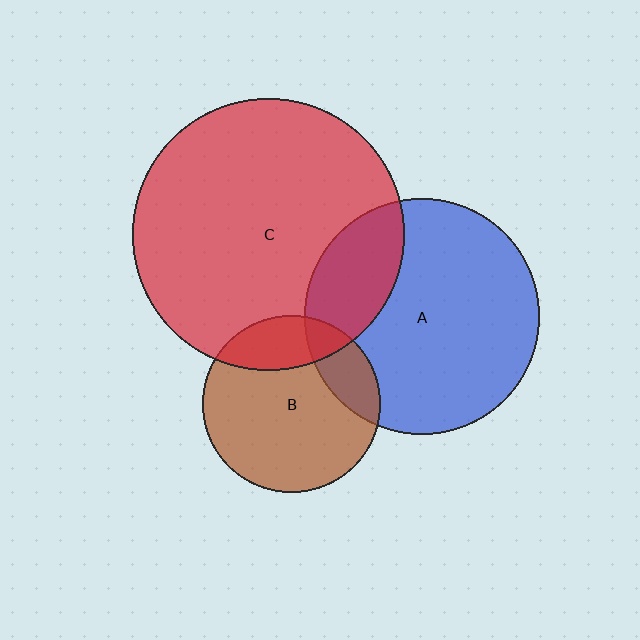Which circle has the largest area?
Circle C (red).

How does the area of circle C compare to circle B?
Approximately 2.3 times.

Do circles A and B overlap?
Yes.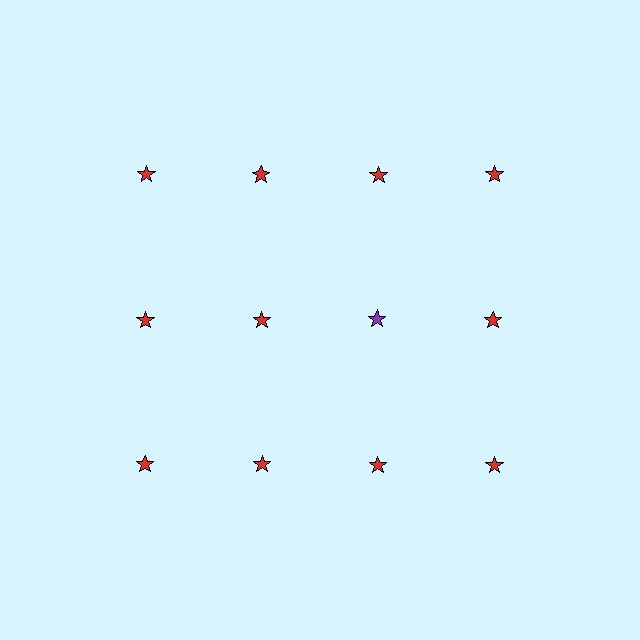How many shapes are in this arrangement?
There are 12 shapes arranged in a grid pattern.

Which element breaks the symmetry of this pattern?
The purple star in the second row, center column breaks the symmetry. All other shapes are red stars.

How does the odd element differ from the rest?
It has a different color: purple instead of red.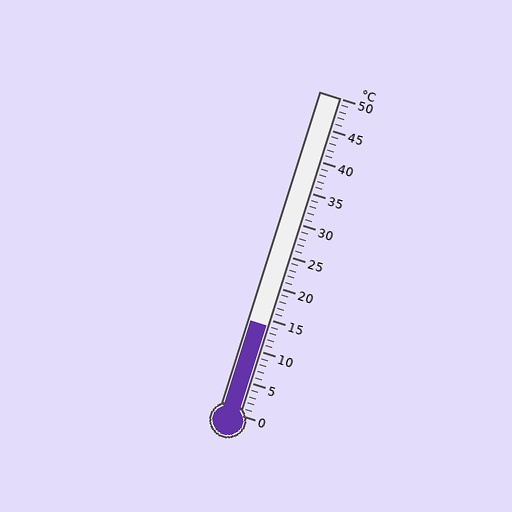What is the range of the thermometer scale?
The thermometer scale ranges from 0°C to 50°C.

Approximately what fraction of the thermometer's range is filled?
The thermometer is filled to approximately 30% of its range.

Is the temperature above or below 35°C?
The temperature is below 35°C.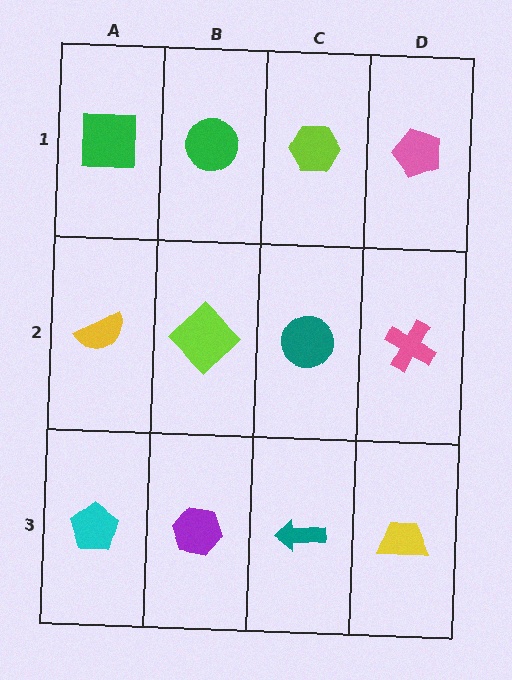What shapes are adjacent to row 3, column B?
A lime diamond (row 2, column B), a cyan pentagon (row 3, column A), a teal arrow (row 3, column C).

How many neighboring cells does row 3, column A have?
2.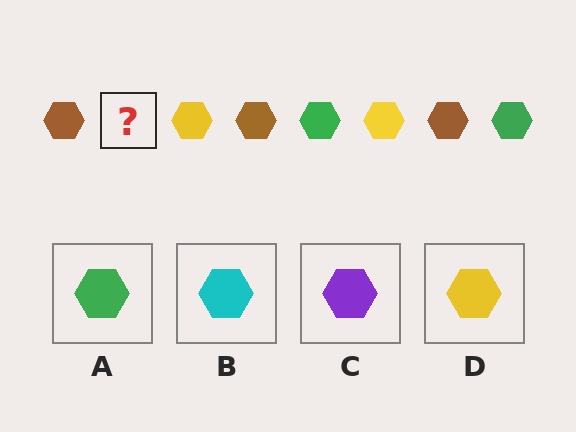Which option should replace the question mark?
Option A.